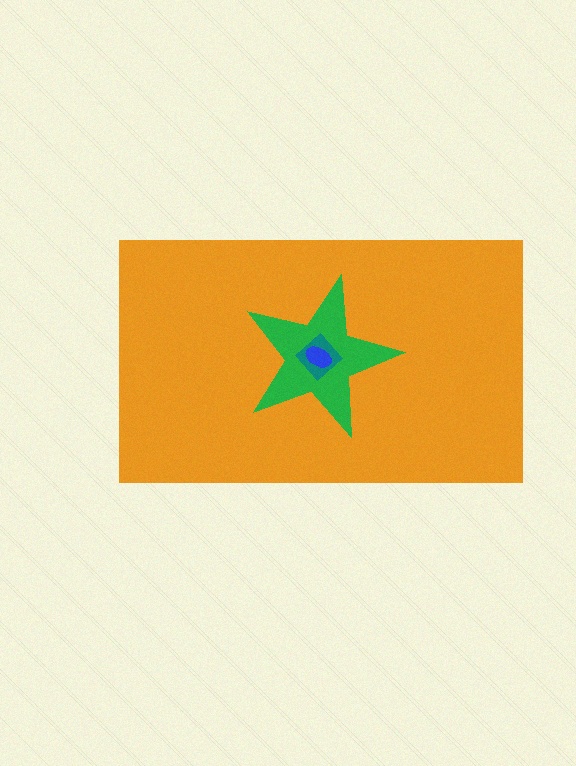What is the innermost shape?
The blue ellipse.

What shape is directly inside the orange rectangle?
The green star.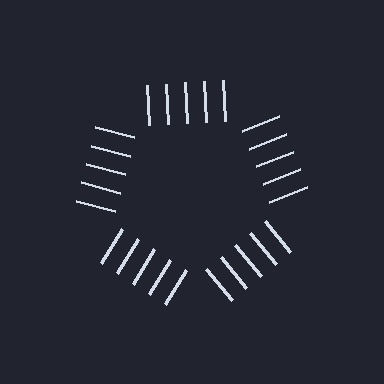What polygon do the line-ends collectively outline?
An illusory pentagon — the line segments terminate on its edges but no continuous stroke is drawn.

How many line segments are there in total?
25 — 5 along each of the 5 edges.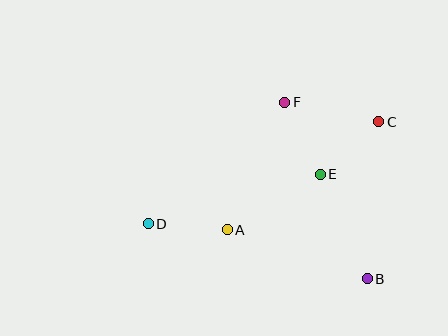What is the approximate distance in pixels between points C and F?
The distance between C and F is approximately 96 pixels.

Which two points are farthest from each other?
Points C and D are farthest from each other.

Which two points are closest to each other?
Points C and E are closest to each other.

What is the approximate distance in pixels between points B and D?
The distance between B and D is approximately 226 pixels.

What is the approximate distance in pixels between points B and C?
The distance between B and C is approximately 157 pixels.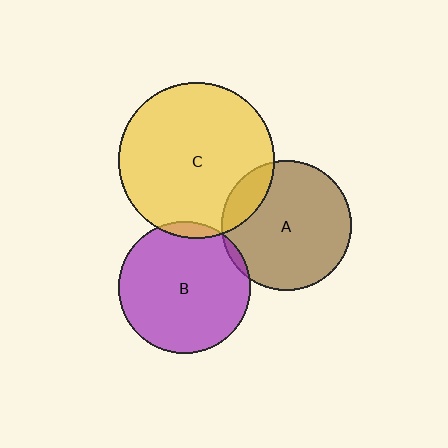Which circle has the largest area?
Circle C (yellow).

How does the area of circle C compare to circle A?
Approximately 1.4 times.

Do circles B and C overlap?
Yes.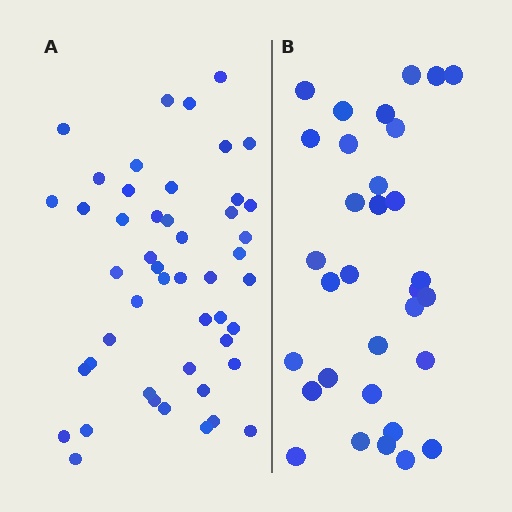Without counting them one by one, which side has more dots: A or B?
Region A (the left region) has more dots.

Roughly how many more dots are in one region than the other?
Region A has approximately 15 more dots than region B.